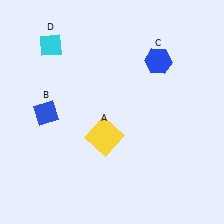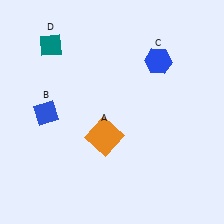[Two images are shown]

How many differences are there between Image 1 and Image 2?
There are 2 differences between the two images.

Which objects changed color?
A changed from yellow to orange. D changed from cyan to teal.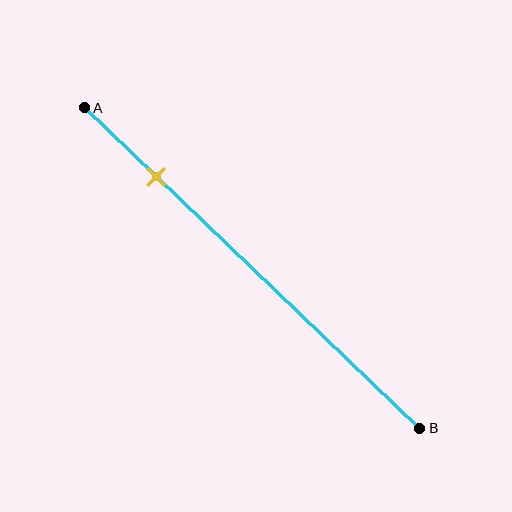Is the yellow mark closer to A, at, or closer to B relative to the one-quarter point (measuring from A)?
The yellow mark is closer to point A than the one-quarter point of segment AB.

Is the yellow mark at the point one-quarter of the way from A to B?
No, the mark is at about 20% from A, not at the 25% one-quarter point.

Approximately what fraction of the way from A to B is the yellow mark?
The yellow mark is approximately 20% of the way from A to B.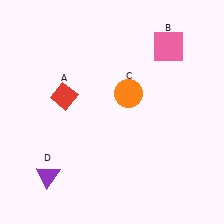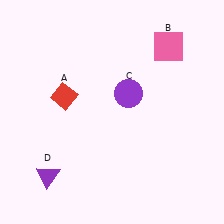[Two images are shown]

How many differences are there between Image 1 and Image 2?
There is 1 difference between the two images.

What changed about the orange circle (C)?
In Image 1, C is orange. In Image 2, it changed to purple.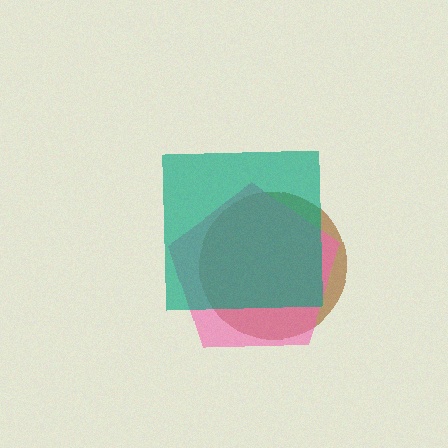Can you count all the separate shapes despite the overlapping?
Yes, there are 3 separate shapes.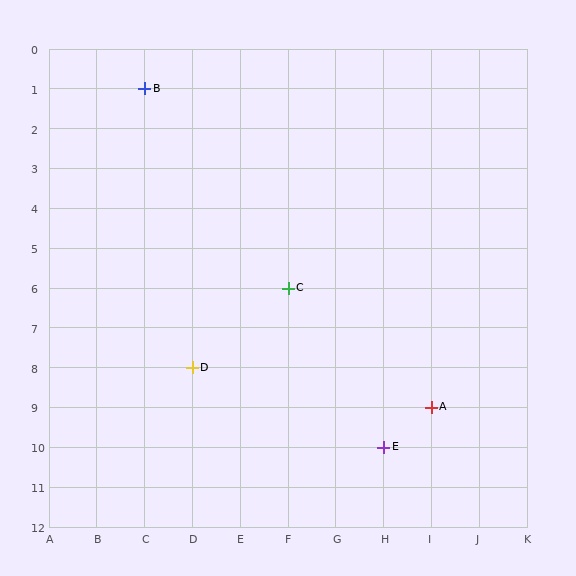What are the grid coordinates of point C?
Point C is at grid coordinates (F, 6).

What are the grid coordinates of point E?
Point E is at grid coordinates (H, 10).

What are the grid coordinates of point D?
Point D is at grid coordinates (D, 8).